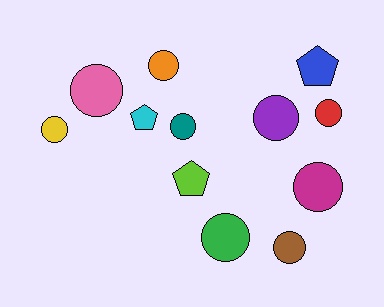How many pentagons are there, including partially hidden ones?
There are 3 pentagons.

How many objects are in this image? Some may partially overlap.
There are 12 objects.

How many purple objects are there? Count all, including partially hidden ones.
There is 1 purple object.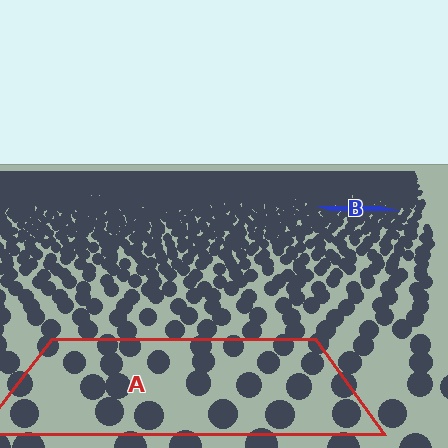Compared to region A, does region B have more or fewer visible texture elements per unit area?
Region B has more texture elements per unit area — they are packed more densely because it is farther away.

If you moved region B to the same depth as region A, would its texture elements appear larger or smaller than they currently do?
They would appear larger. At a closer depth, the same texture elements are projected at a bigger on-screen size.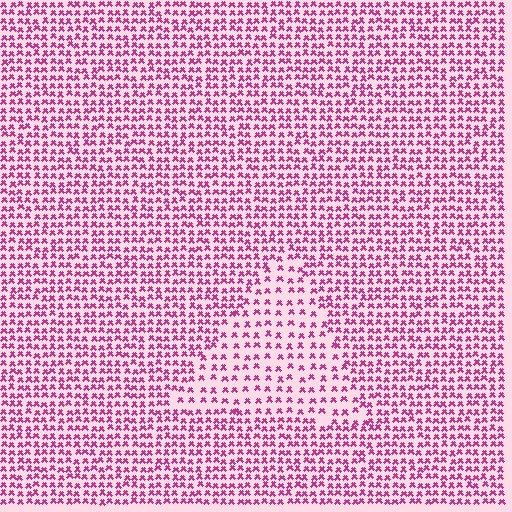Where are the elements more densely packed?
The elements are more densely packed outside the triangle boundary.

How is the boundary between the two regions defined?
The boundary is defined by a change in element density (approximately 1.8x ratio). All elements are the same color, size, and shape.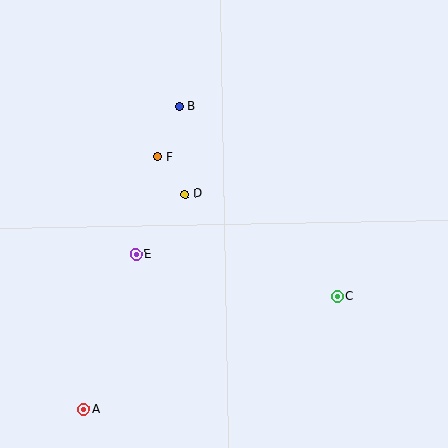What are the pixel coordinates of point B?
Point B is at (179, 106).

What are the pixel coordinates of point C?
Point C is at (337, 296).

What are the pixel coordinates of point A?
Point A is at (84, 409).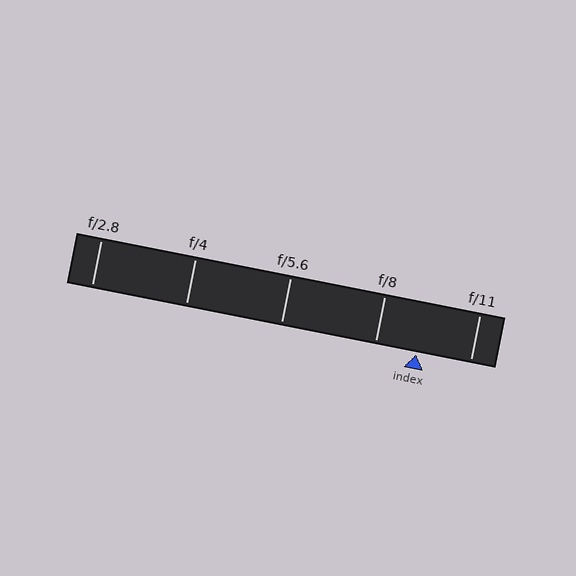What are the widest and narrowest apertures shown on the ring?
The widest aperture shown is f/2.8 and the narrowest is f/11.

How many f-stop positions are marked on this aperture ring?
There are 5 f-stop positions marked.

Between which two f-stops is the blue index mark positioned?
The index mark is between f/8 and f/11.